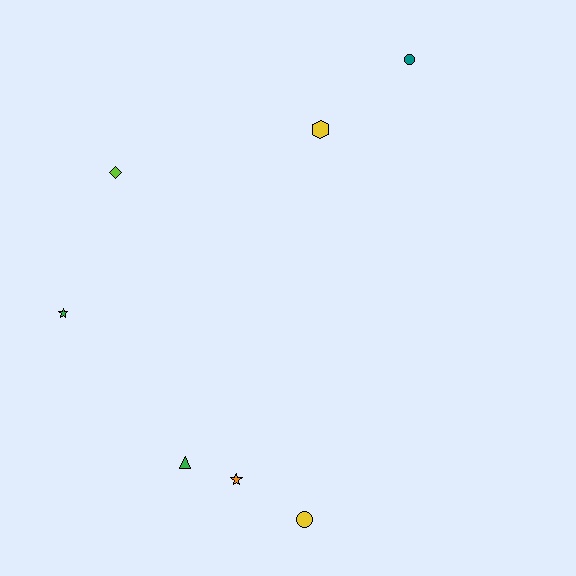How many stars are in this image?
There are 2 stars.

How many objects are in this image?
There are 7 objects.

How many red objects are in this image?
There are no red objects.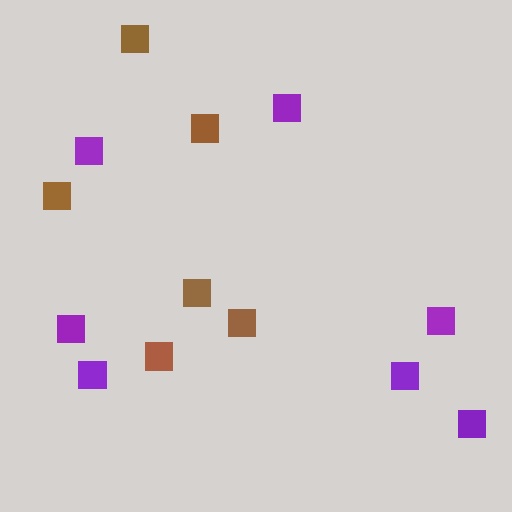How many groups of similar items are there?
There are 2 groups: one group of purple squares (7) and one group of brown squares (6).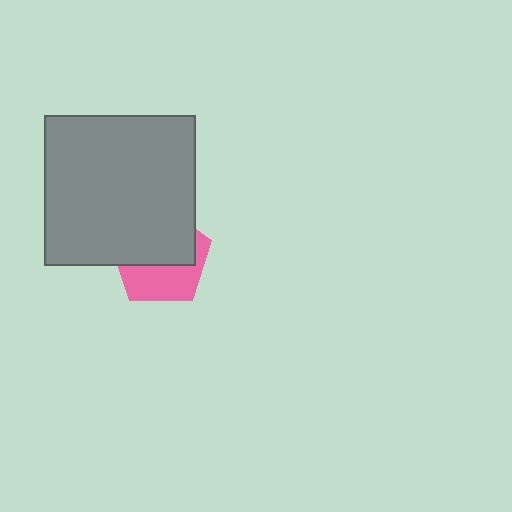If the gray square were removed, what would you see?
You would see the complete pink pentagon.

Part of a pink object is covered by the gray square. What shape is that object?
It is a pentagon.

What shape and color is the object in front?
The object in front is a gray square.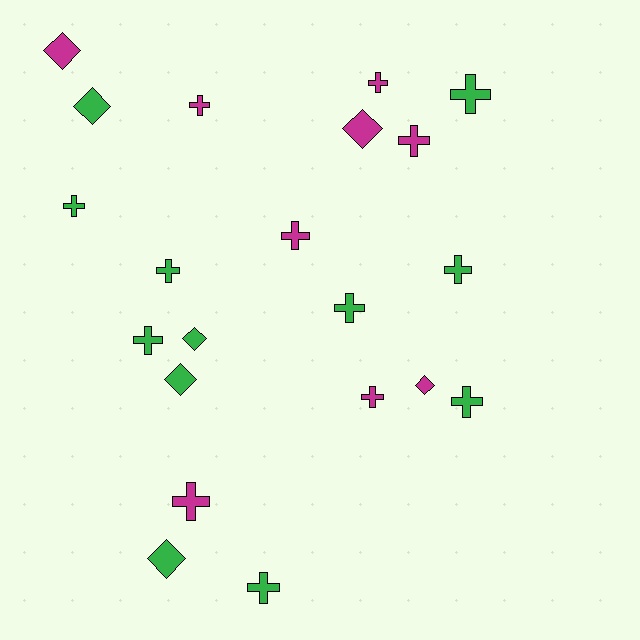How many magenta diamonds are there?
There are 3 magenta diamonds.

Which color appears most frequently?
Green, with 12 objects.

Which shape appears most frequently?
Cross, with 14 objects.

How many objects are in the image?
There are 21 objects.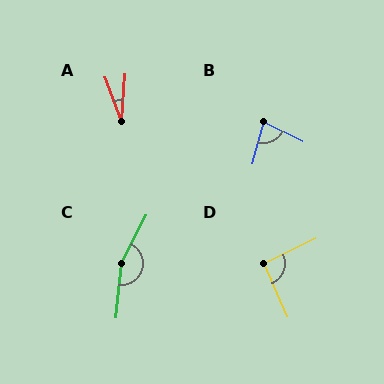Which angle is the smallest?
A, at approximately 25 degrees.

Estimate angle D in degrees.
Approximately 93 degrees.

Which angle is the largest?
C, at approximately 160 degrees.